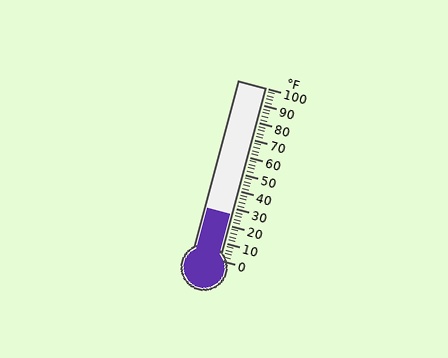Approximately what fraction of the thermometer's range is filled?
The thermometer is filled to approximately 25% of its range.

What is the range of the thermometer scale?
The thermometer scale ranges from 0°F to 100°F.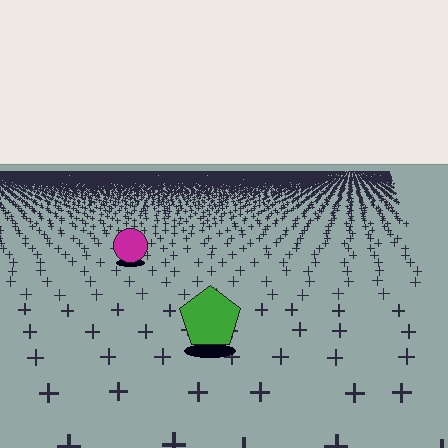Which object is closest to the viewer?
The green pentagon is closest. The texture marks near it are larger and more spread out.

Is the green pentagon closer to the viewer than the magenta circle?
Yes. The green pentagon is closer — you can tell from the texture gradient: the ground texture is coarser near it.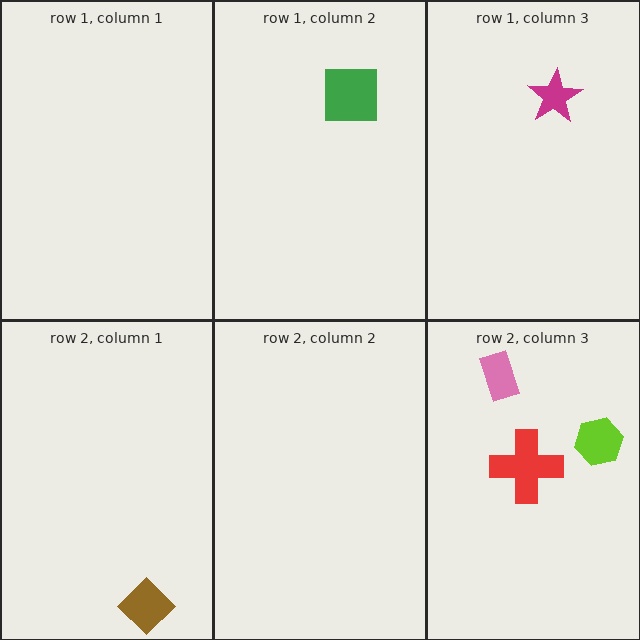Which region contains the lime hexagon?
The row 2, column 3 region.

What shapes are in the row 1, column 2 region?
The green square.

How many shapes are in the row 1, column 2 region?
1.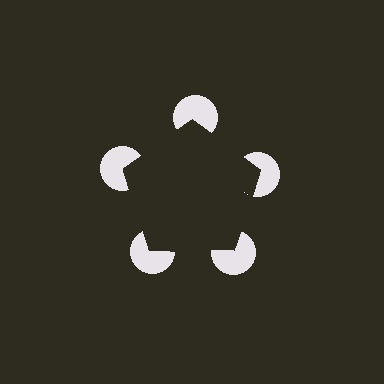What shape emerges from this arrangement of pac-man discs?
An illusory pentagon — its edges are inferred from the aligned wedge cuts in the pac-man discs, not physically drawn.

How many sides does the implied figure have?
5 sides.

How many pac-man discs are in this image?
There are 5 — one at each vertex of the illusory pentagon.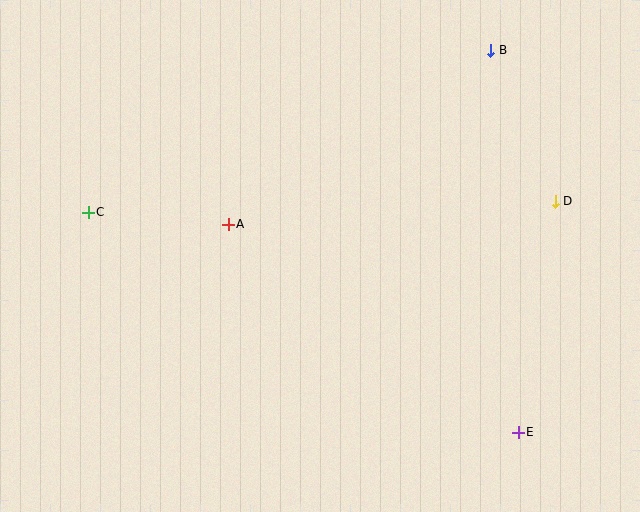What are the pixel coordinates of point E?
Point E is at (518, 432).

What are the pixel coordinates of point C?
Point C is at (88, 212).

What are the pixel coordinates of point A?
Point A is at (228, 224).